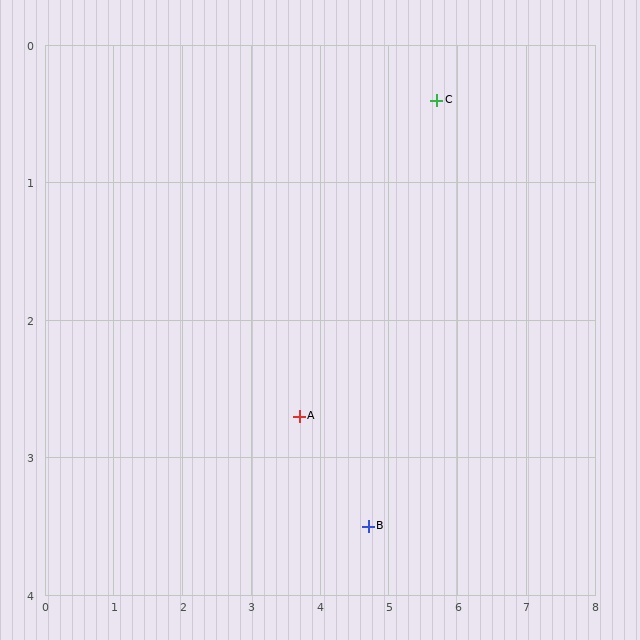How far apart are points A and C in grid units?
Points A and C are about 3.0 grid units apart.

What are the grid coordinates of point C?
Point C is at approximately (5.7, 0.4).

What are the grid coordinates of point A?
Point A is at approximately (3.7, 2.7).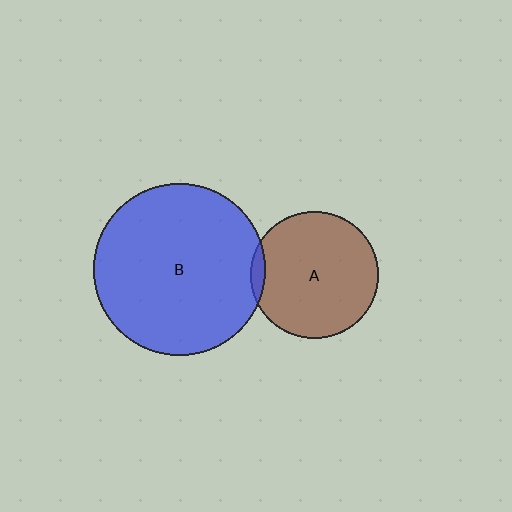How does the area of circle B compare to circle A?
Approximately 1.8 times.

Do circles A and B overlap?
Yes.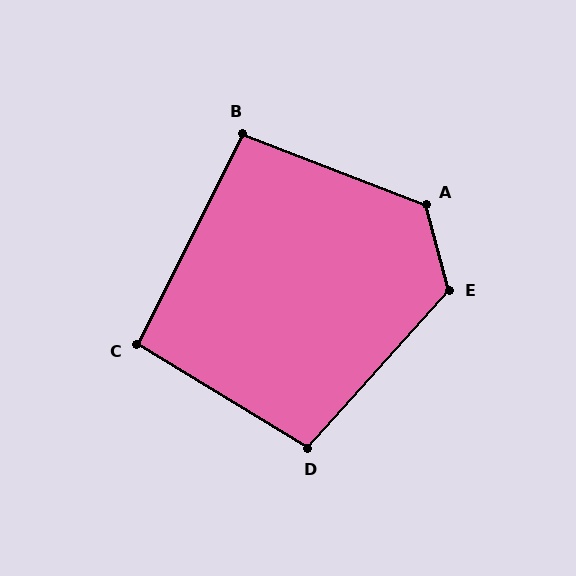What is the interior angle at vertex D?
Approximately 101 degrees (obtuse).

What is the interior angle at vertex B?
Approximately 95 degrees (obtuse).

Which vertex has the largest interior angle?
A, at approximately 126 degrees.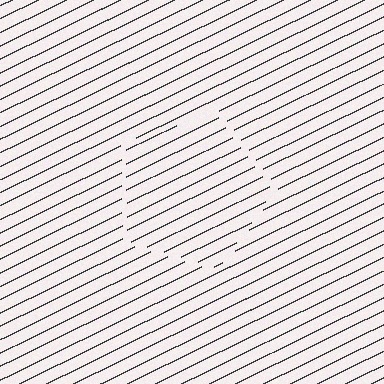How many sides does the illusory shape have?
5 sides — the line-ends trace a pentagon.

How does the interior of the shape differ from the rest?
The interior of the shape contains the same grating, shifted by half a period — the contour is defined by the phase discontinuity where line-ends from the inner and outer gratings abut.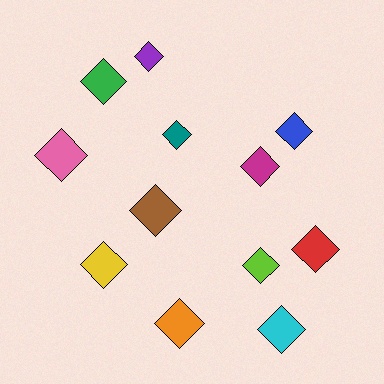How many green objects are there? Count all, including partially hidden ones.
There is 1 green object.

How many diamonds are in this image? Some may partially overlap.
There are 12 diamonds.